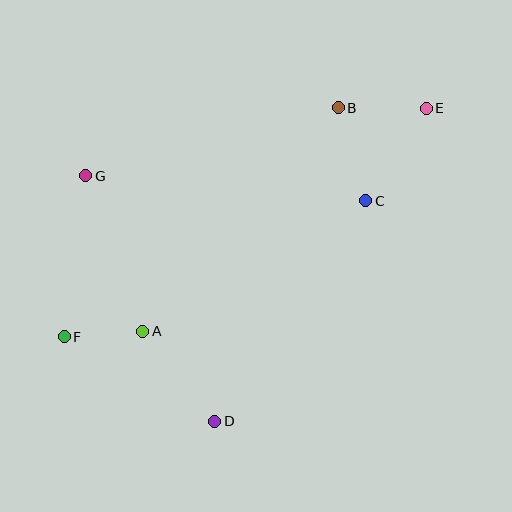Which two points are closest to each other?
Points A and F are closest to each other.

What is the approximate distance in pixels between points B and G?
The distance between B and G is approximately 262 pixels.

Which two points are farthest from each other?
Points E and F are farthest from each other.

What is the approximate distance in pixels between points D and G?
The distance between D and G is approximately 278 pixels.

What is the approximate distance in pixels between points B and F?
The distance between B and F is approximately 357 pixels.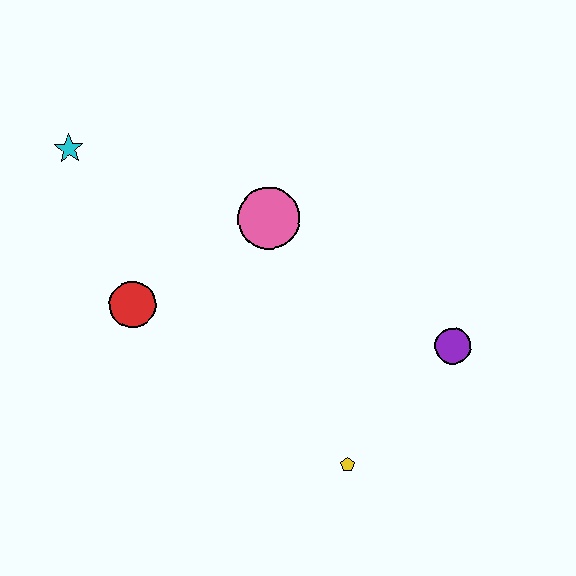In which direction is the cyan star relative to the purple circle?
The cyan star is to the left of the purple circle.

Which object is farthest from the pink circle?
The yellow pentagon is farthest from the pink circle.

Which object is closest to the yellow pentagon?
The purple circle is closest to the yellow pentagon.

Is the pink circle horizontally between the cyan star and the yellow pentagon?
Yes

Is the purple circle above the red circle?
No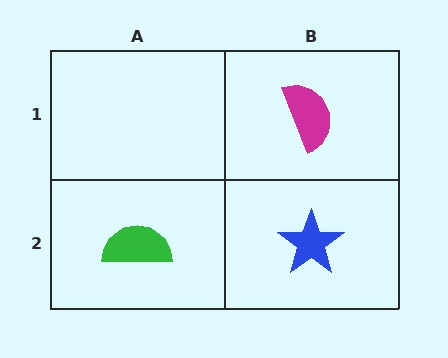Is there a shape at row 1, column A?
No, that cell is empty.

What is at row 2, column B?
A blue star.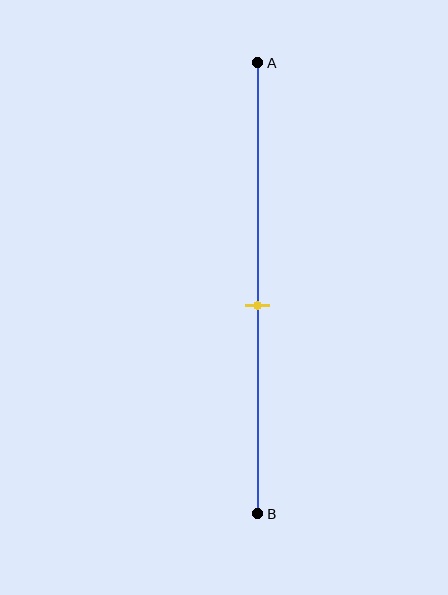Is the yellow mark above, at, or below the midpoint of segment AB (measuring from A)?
The yellow mark is below the midpoint of segment AB.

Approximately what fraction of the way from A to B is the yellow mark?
The yellow mark is approximately 55% of the way from A to B.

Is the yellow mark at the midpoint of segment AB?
No, the mark is at about 55% from A, not at the 50% midpoint.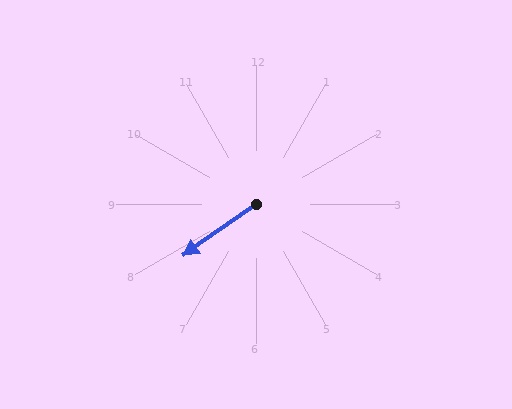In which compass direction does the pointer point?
Southwest.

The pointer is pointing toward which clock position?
Roughly 8 o'clock.